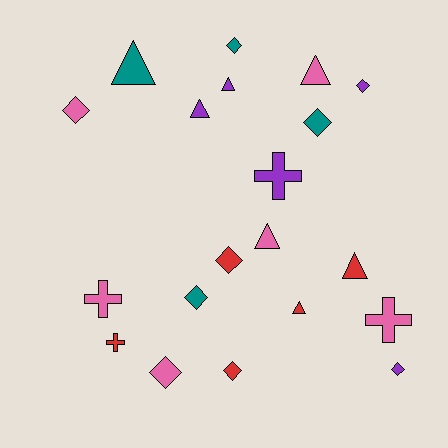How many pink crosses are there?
There are 2 pink crosses.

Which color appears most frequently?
Pink, with 6 objects.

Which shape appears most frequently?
Diamond, with 9 objects.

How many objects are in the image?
There are 20 objects.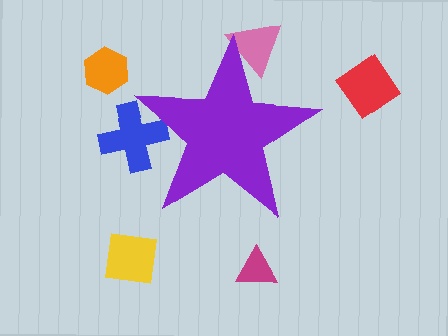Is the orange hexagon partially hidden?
No, the orange hexagon is fully visible.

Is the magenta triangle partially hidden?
No, the magenta triangle is fully visible.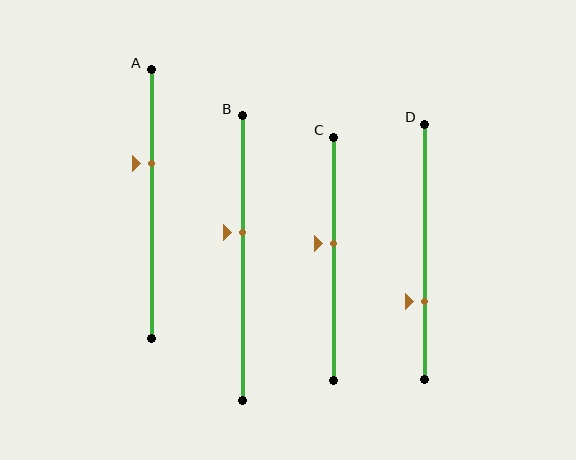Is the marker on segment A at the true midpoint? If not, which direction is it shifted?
No, the marker on segment A is shifted upward by about 15% of the segment length.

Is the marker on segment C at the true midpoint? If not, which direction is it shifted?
No, the marker on segment C is shifted upward by about 6% of the segment length.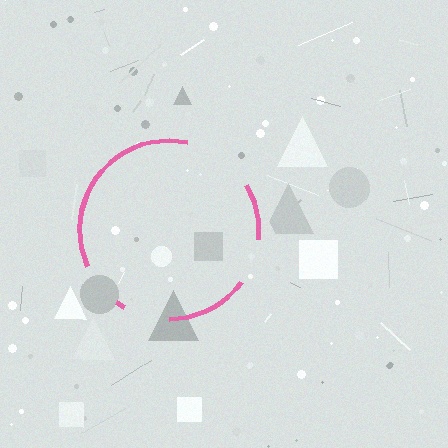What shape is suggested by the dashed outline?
The dashed outline suggests a circle.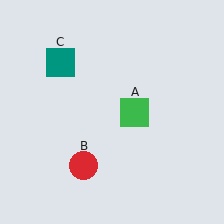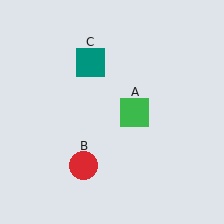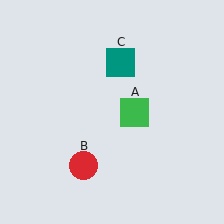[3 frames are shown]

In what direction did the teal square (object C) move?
The teal square (object C) moved right.